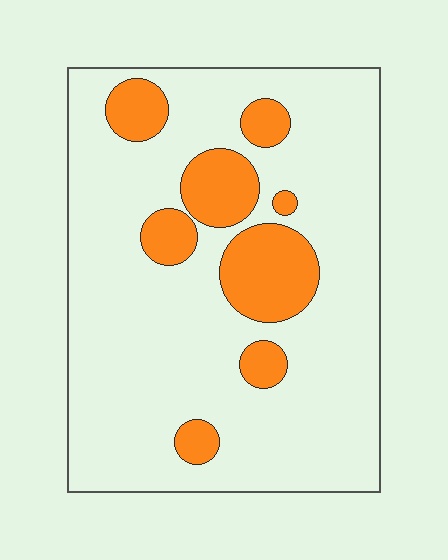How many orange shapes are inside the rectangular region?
8.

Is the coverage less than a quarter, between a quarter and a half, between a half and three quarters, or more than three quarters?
Less than a quarter.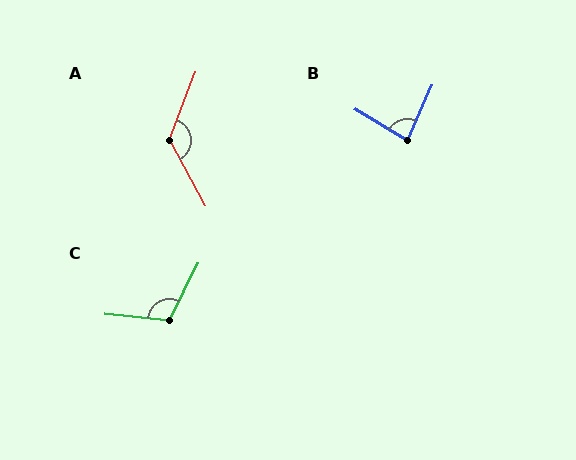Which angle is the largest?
A, at approximately 130 degrees.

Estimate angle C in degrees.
Approximately 111 degrees.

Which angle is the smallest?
B, at approximately 83 degrees.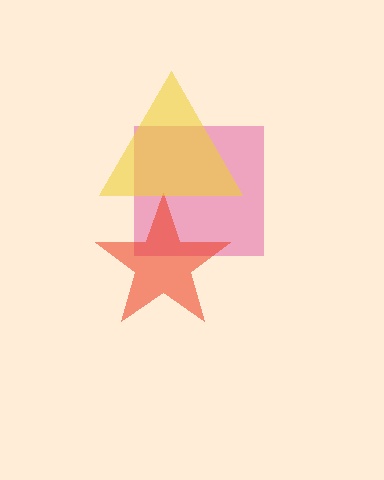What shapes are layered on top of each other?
The layered shapes are: a pink square, a red star, a yellow triangle.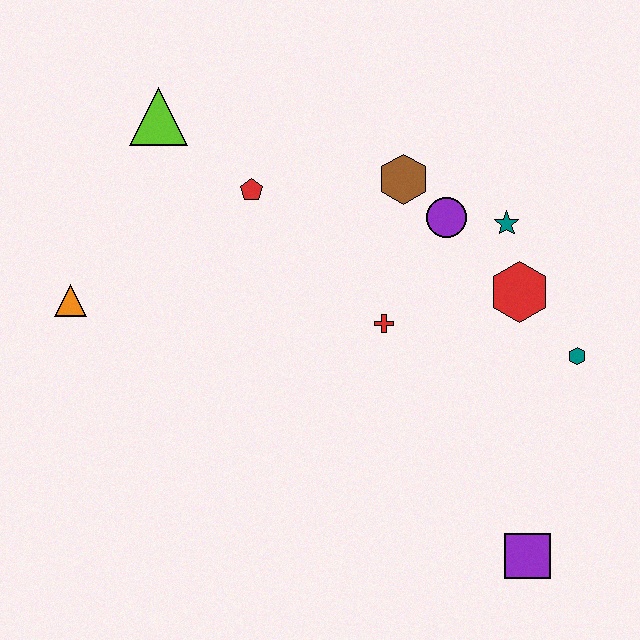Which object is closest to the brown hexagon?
The purple circle is closest to the brown hexagon.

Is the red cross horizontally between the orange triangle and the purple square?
Yes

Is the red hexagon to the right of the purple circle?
Yes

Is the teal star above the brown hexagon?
No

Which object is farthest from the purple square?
The lime triangle is farthest from the purple square.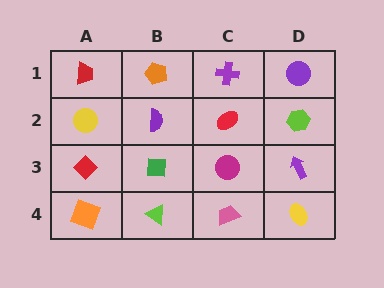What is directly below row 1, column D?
A lime hexagon.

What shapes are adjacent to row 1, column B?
A purple semicircle (row 2, column B), a red trapezoid (row 1, column A), a purple cross (row 1, column C).